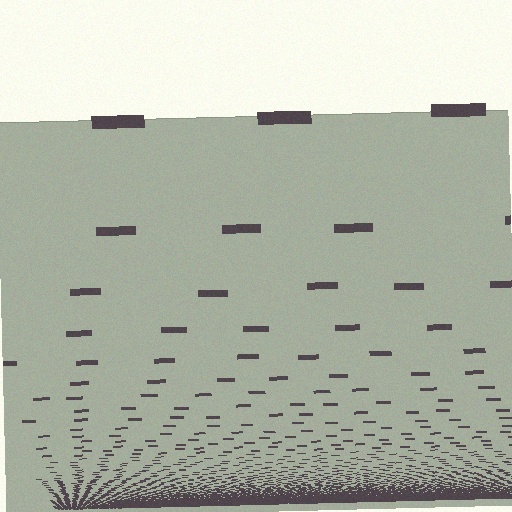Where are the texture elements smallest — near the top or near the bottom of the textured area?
Near the bottom.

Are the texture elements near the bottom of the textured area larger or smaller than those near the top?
Smaller. The gradient is inverted — elements near the bottom are smaller and denser.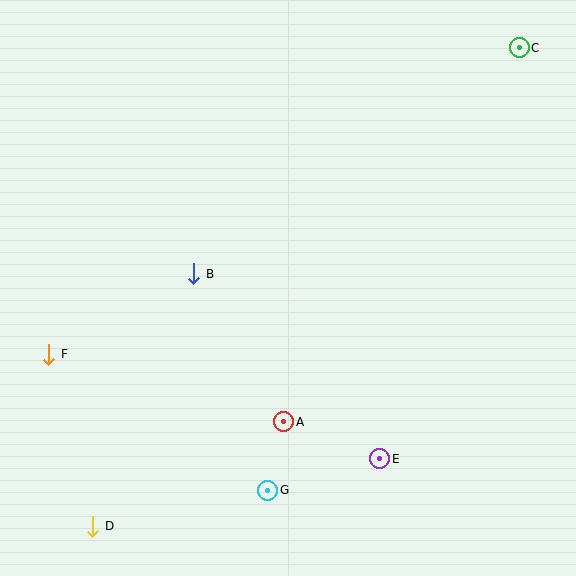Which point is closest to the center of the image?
Point B at (194, 274) is closest to the center.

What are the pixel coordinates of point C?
Point C is at (519, 48).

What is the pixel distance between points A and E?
The distance between A and E is 103 pixels.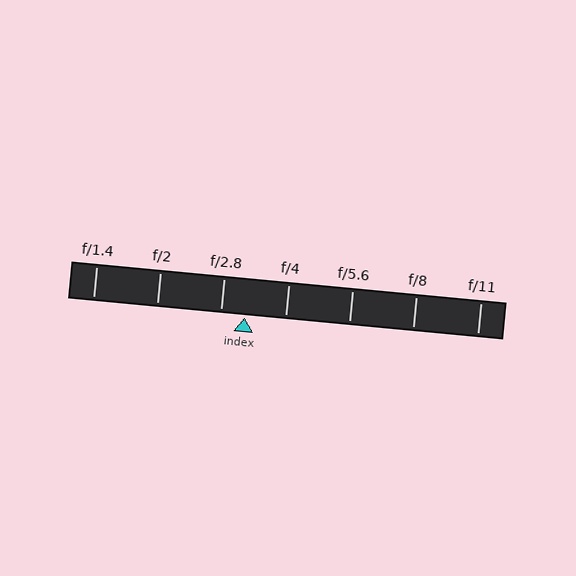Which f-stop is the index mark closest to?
The index mark is closest to f/2.8.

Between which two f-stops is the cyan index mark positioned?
The index mark is between f/2.8 and f/4.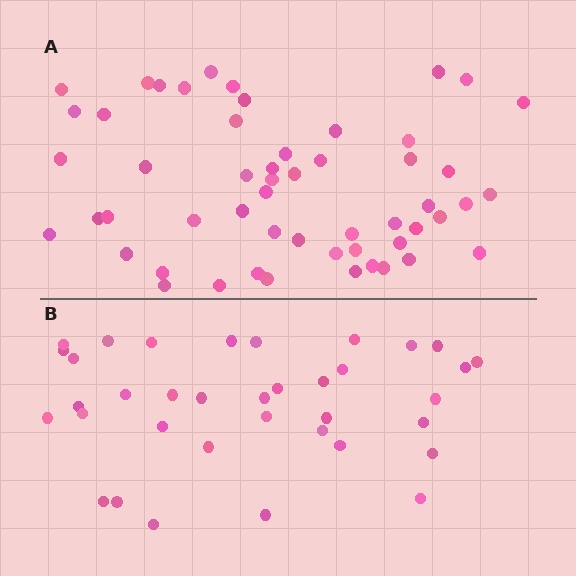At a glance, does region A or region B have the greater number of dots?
Region A (the top region) has more dots.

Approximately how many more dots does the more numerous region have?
Region A has approximately 20 more dots than region B.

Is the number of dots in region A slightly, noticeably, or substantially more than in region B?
Region A has substantially more. The ratio is roughly 1.5 to 1.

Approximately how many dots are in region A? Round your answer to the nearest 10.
About 50 dots. (The exact count is 54, which rounds to 50.)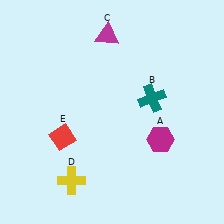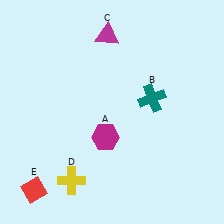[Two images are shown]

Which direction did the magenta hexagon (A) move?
The magenta hexagon (A) moved left.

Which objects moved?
The objects that moved are: the magenta hexagon (A), the red diamond (E).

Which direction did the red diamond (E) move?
The red diamond (E) moved down.